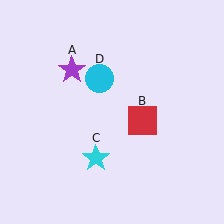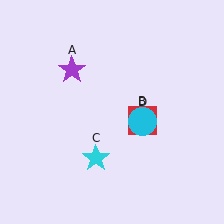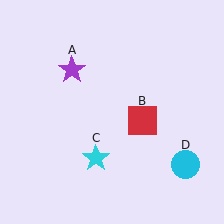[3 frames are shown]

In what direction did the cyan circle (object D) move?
The cyan circle (object D) moved down and to the right.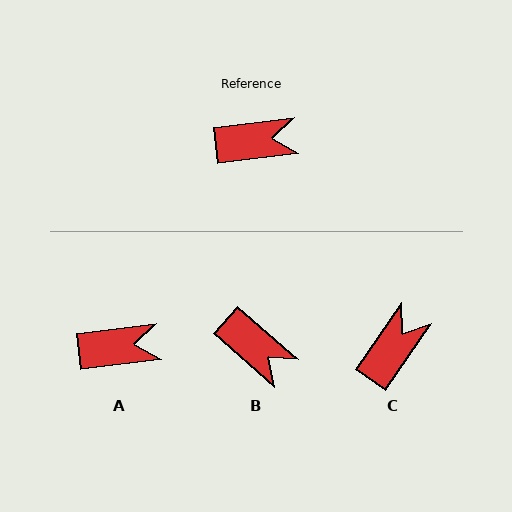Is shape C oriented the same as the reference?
No, it is off by about 48 degrees.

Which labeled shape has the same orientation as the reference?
A.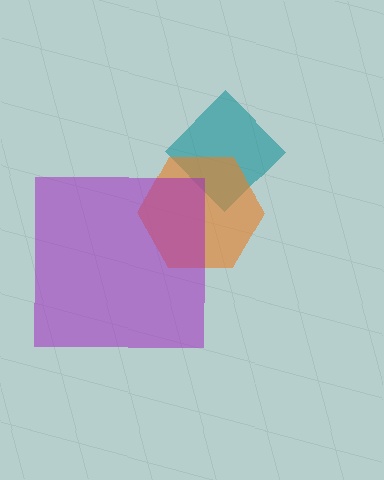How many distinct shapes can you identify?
There are 3 distinct shapes: a teal diamond, an orange hexagon, a purple square.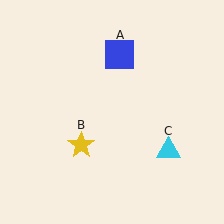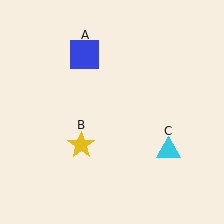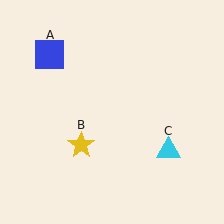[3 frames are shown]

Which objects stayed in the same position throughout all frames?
Yellow star (object B) and cyan triangle (object C) remained stationary.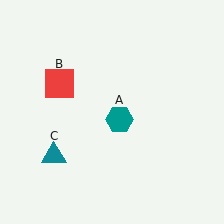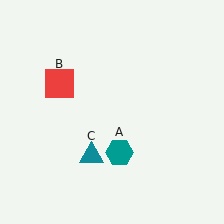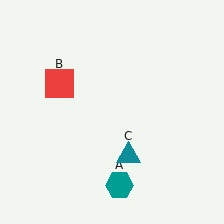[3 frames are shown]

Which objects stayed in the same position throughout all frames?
Red square (object B) remained stationary.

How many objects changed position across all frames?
2 objects changed position: teal hexagon (object A), teal triangle (object C).